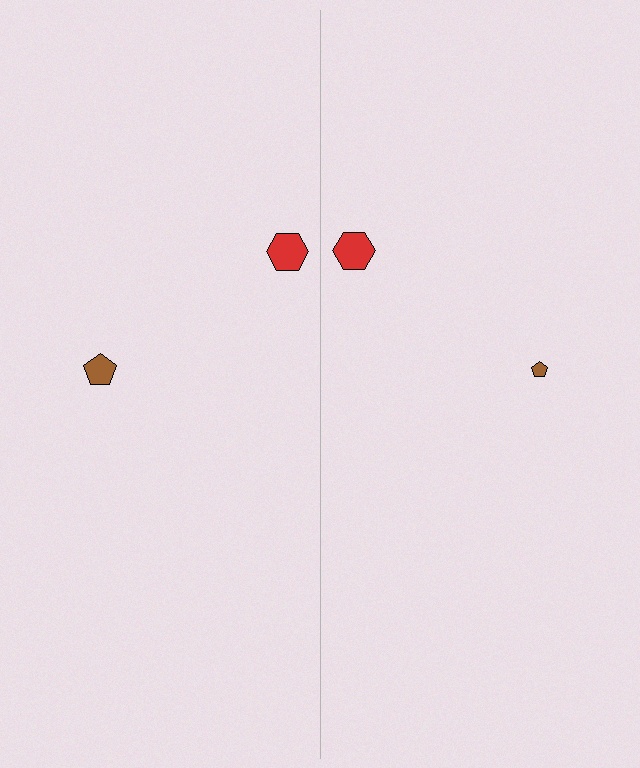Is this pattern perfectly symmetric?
No, the pattern is not perfectly symmetric. The brown pentagon on the right side has a different size than its mirror counterpart.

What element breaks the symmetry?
The brown pentagon on the right side has a different size than its mirror counterpart.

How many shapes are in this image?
There are 4 shapes in this image.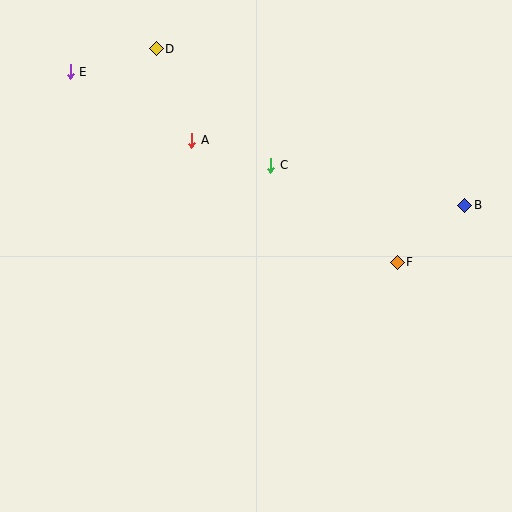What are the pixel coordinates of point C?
Point C is at (271, 165).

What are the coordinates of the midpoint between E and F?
The midpoint between E and F is at (234, 167).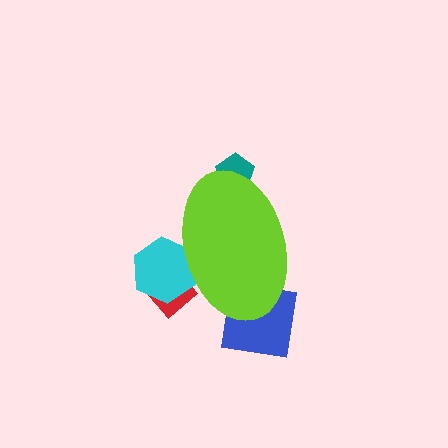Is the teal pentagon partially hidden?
Yes, the teal pentagon is partially hidden behind the lime ellipse.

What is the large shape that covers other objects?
A lime ellipse.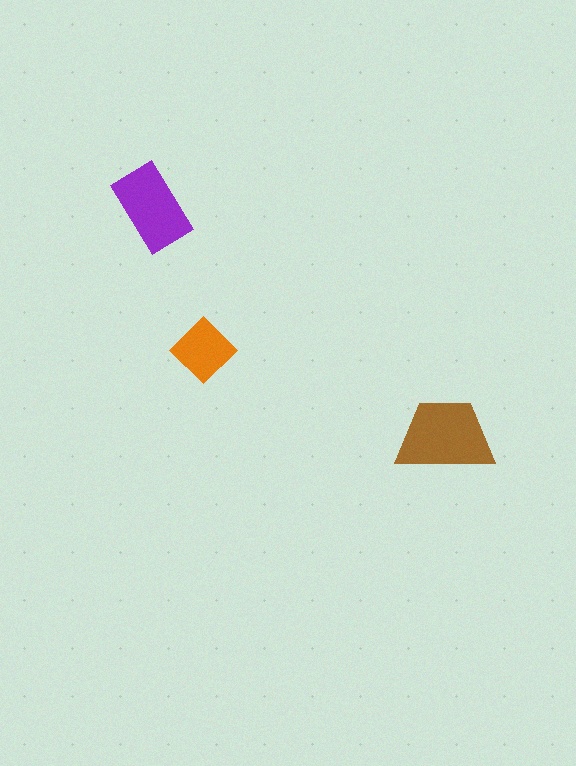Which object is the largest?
The brown trapezoid.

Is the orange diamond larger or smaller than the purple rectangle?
Smaller.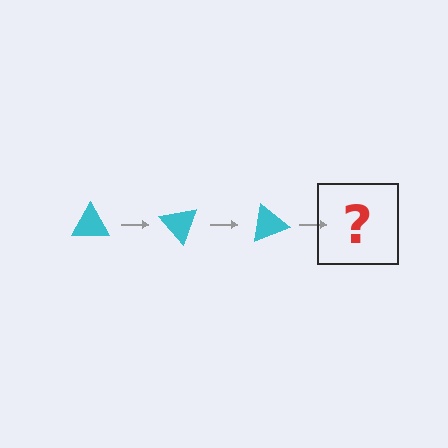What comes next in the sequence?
The next element should be a cyan triangle rotated 150 degrees.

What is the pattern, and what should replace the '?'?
The pattern is that the triangle rotates 50 degrees each step. The '?' should be a cyan triangle rotated 150 degrees.